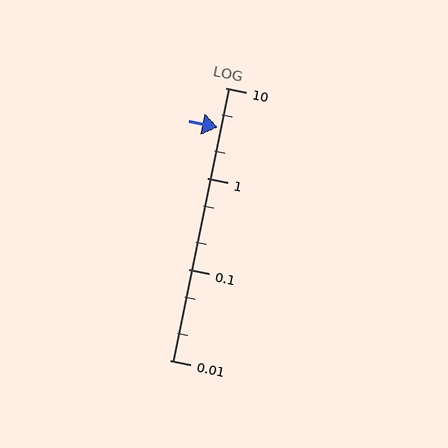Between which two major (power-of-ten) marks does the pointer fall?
The pointer is between 1 and 10.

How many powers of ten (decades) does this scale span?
The scale spans 3 decades, from 0.01 to 10.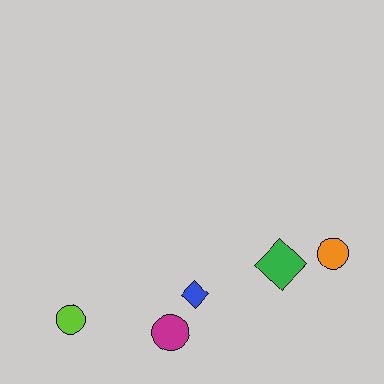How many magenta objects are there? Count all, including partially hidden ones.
There is 1 magenta object.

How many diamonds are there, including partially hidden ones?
There are 2 diamonds.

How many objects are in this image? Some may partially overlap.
There are 5 objects.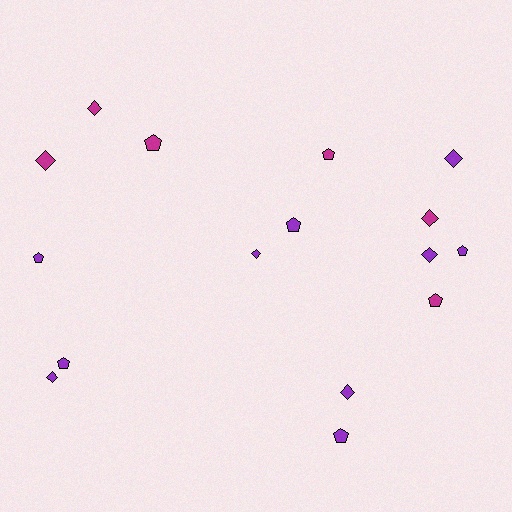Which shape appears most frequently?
Diamond, with 8 objects.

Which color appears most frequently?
Purple, with 10 objects.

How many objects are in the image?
There are 16 objects.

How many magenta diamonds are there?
There are 3 magenta diamonds.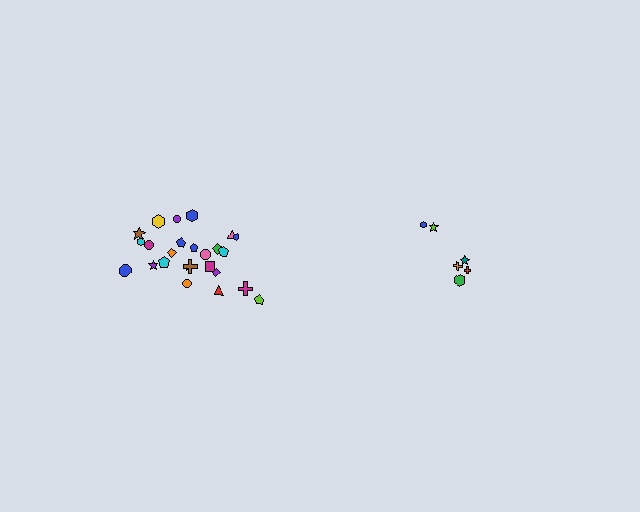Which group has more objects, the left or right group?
The left group.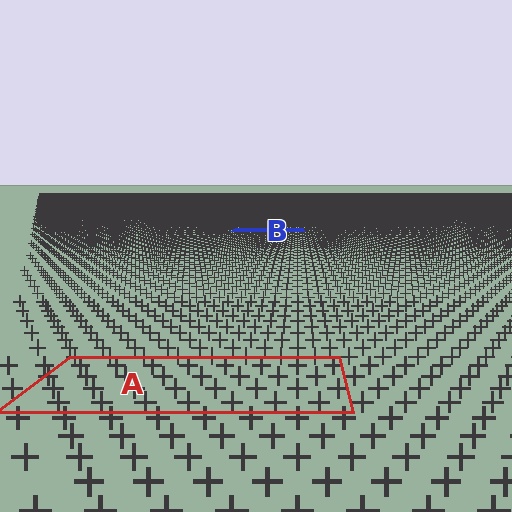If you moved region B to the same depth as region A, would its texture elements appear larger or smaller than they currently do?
They would appear larger. At a closer depth, the same texture elements are projected at a bigger on-screen size.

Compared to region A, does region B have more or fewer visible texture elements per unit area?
Region B has more texture elements per unit area — they are packed more densely because it is farther away.